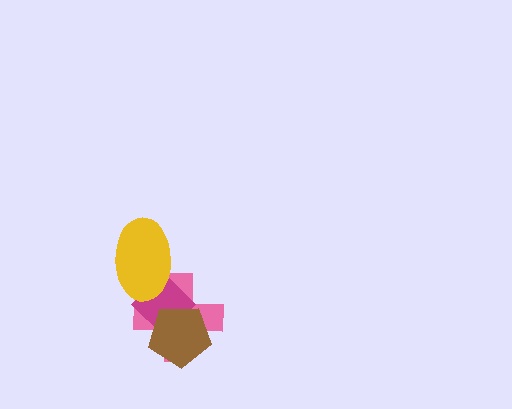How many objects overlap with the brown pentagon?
2 objects overlap with the brown pentagon.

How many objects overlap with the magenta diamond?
3 objects overlap with the magenta diamond.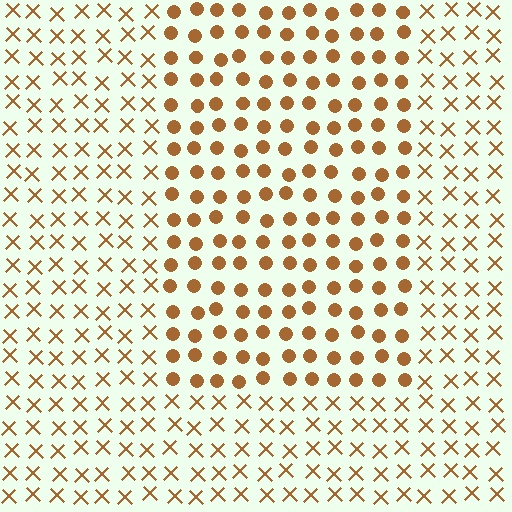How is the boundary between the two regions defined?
The boundary is defined by a change in element shape: circles inside vs. X marks outside. All elements share the same color and spacing.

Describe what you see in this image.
The image is filled with small brown elements arranged in a uniform grid. A rectangle-shaped region contains circles, while the surrounding area contains X marks. The boundary is defined purely by the change in element shape.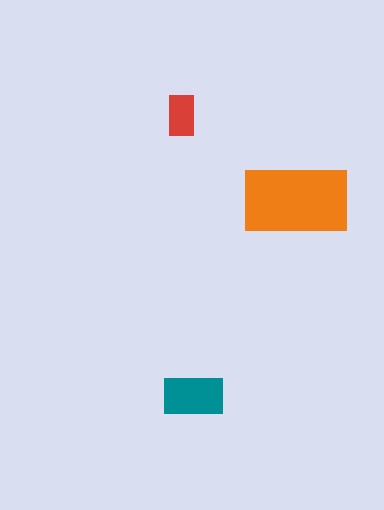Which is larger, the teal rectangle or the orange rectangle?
The orange one.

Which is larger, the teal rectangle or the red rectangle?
The teal one.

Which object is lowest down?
The teal rectangle is bottommost.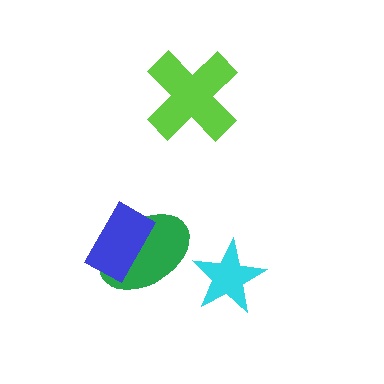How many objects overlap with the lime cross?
0 objects overlap with the lime cross.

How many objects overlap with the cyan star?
0 objects overlap with the cyan star.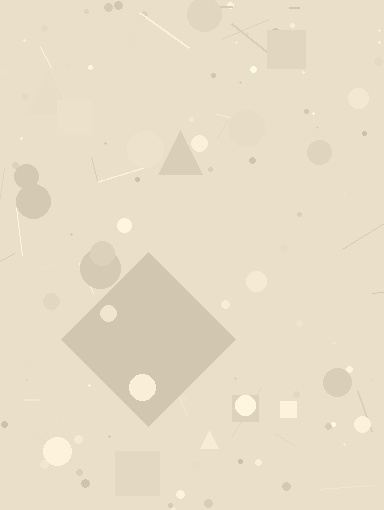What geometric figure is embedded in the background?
A diamond is embedded in the background.